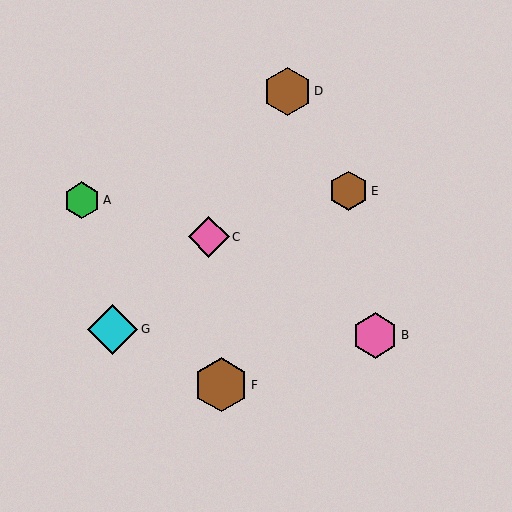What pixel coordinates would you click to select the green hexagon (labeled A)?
Click at (82, 200) to select the green hexagon A.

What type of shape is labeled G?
Shape G is a cyan diamond.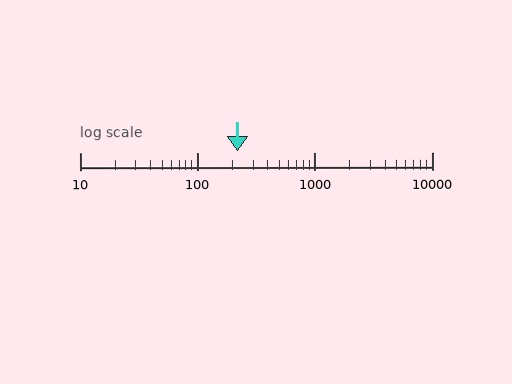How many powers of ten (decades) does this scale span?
The scale spans 3 decades, from 10 to 10000.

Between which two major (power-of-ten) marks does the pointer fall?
The pointer is between 100 and 1000.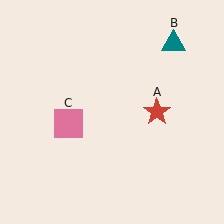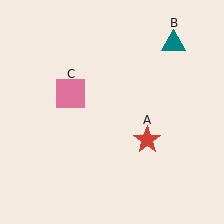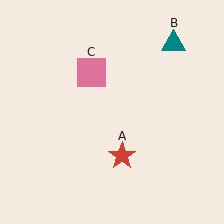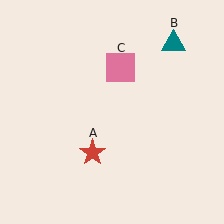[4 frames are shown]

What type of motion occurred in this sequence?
The red star (object A), pink square (object C) rotated clockwise around the center of the scene.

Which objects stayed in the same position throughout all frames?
Teal triangle (object B) remained stationary.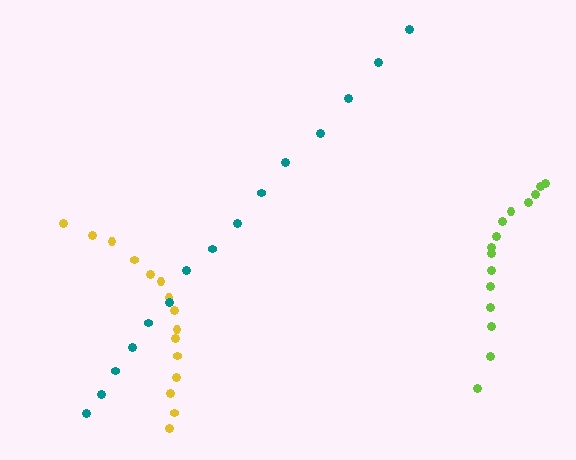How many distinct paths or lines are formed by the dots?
There are 3 distinct paths.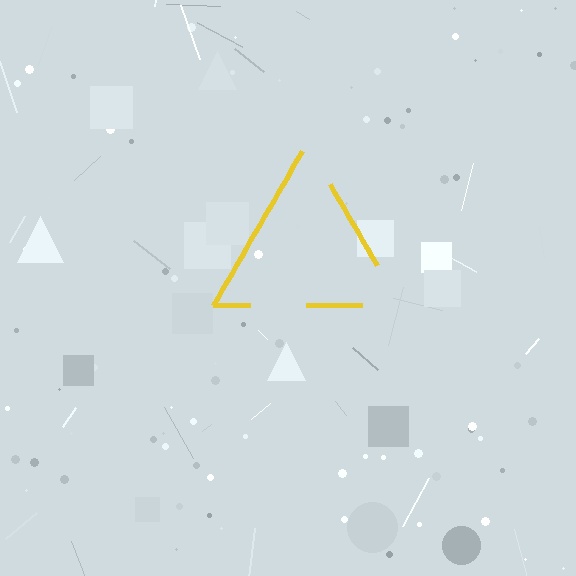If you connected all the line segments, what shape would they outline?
They would outline a triangle.